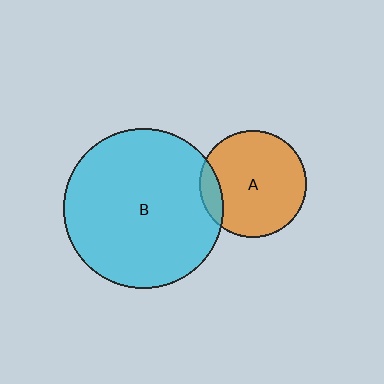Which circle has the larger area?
Circle B (cyan).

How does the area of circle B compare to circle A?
Approximately 2.2 times.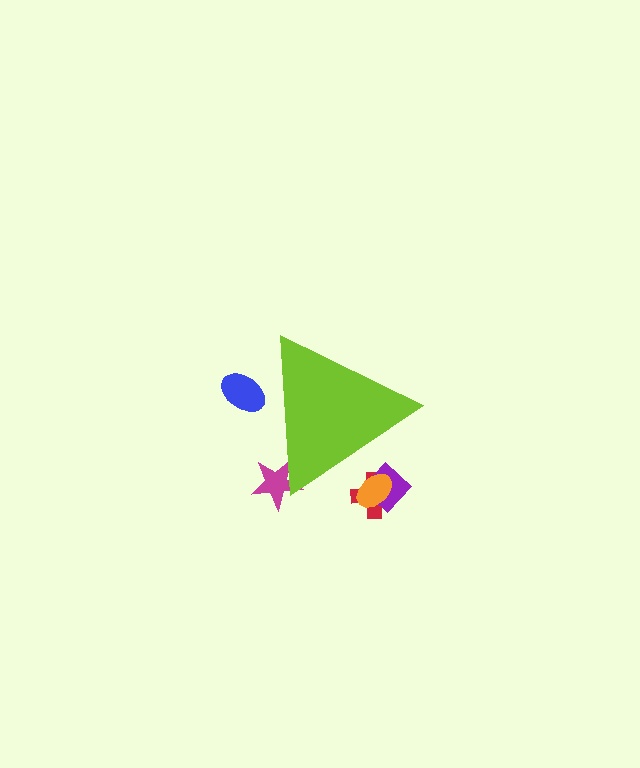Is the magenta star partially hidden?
Yes, the magenta star is partially hidden behind the lime triangle.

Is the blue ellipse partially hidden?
Yes, the blue ellipse is partially hidden behind the lime triangle.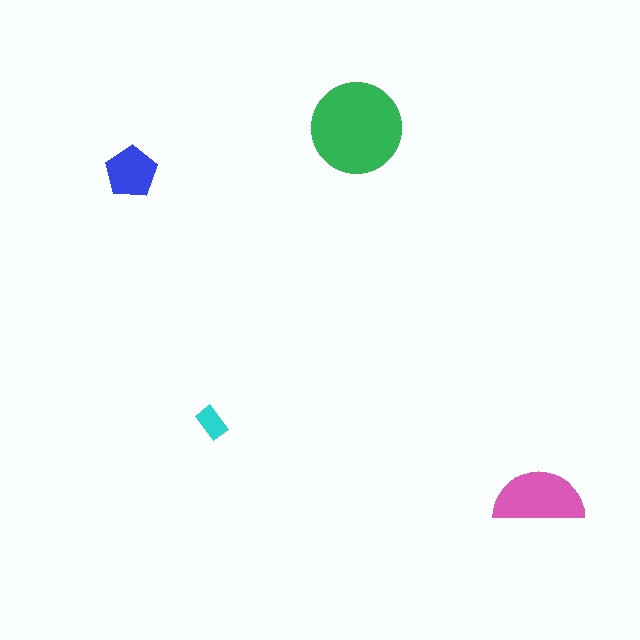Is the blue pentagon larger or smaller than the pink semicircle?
Smaller.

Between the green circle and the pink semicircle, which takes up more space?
The green circle.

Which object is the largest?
The green circle.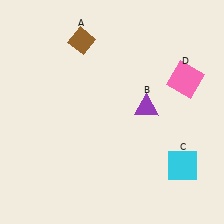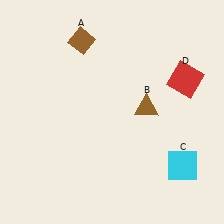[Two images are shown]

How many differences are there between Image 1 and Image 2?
There are 2 differences between the two images.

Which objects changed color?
B changed from purple to brown. D changed from pink to red.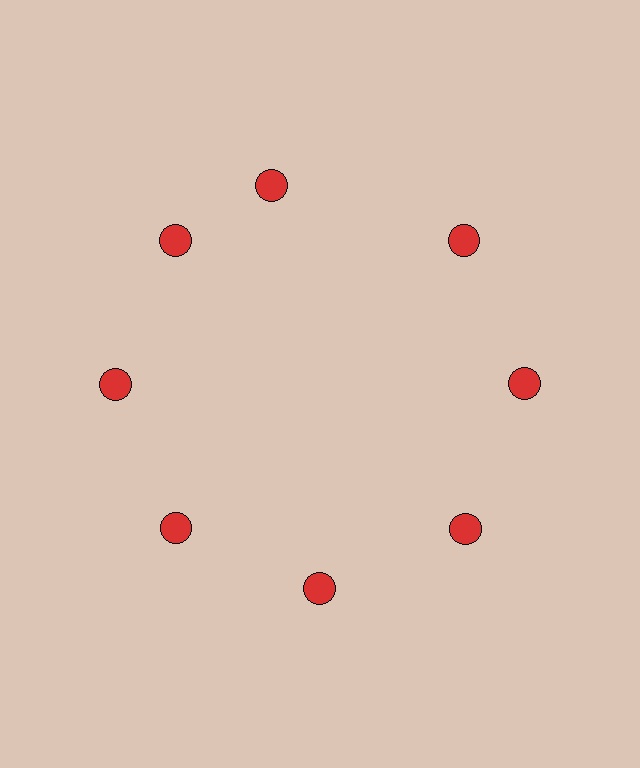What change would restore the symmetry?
The symmetry would be restored by rotating it back into even spacing with its neighbors so that all 8 circles sit at equal angles and equal distance from the center.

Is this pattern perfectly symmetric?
No. The 8 red circles are arranged in a ring, but one element near the 12 o'clock position is rotated out of alignment along the ring, breaking the 8-fold rotational symmetry.